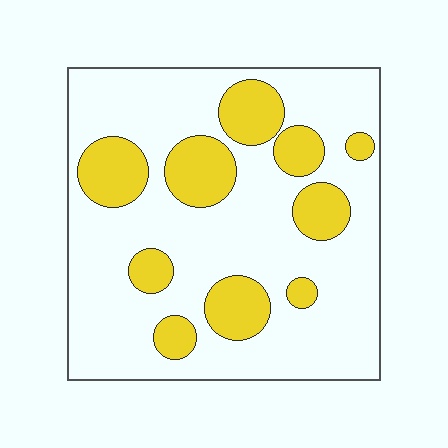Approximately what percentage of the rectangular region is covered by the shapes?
Approximately 25%.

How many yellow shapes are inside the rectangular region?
10.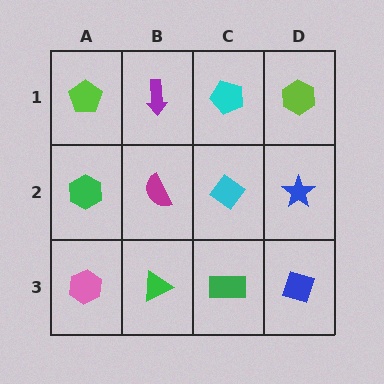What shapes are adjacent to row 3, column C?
A cyan diamond (row 2, column C), a green triangle (row 3, column B), a blue diamond (row 3, column D).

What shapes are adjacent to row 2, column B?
A purple arrow (row 1, column B), a green triangle (row 3, column B), a green hexagon (row 2, column A), a cyan diamond (row 2, column C).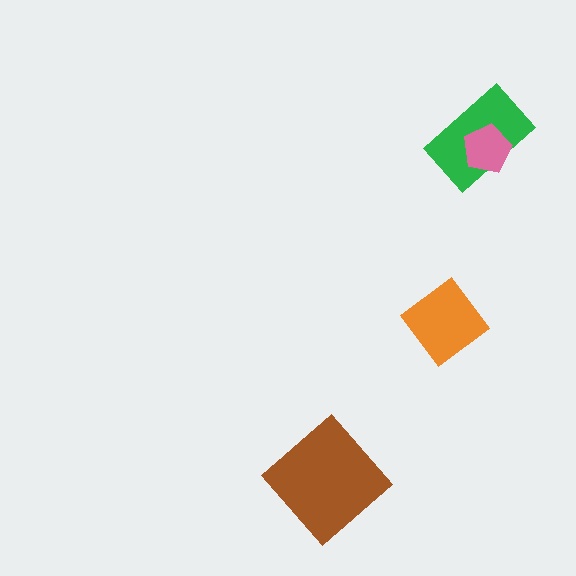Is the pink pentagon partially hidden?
No, no other shape covers it.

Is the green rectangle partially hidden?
Yes, it is partially covered by another shape.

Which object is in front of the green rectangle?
The pink pentagon is in front of the green rectangle.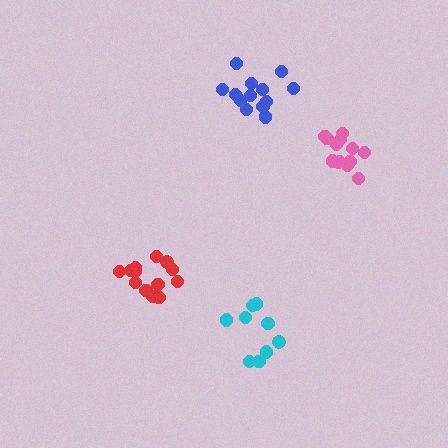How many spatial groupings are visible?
There are 4 spatial groupings.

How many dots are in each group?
Group 1: 13 dots, Group 2: 13 dots, Group 3: 9 dots, Group 4: 14 dots (49 total).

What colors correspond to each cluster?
The clusters are colored: red, blue, cyan, pink.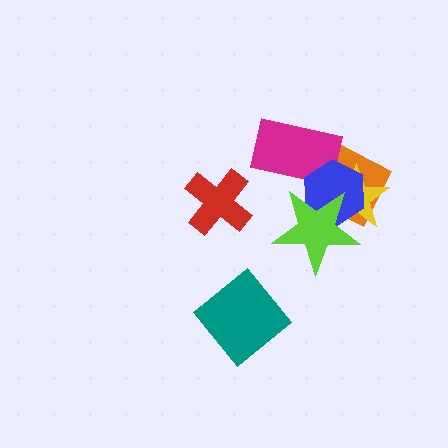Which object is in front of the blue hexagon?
The lime star is in front of the blue hexagon.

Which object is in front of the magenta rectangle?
The blue hexagon is in front of the magenta rectangle.